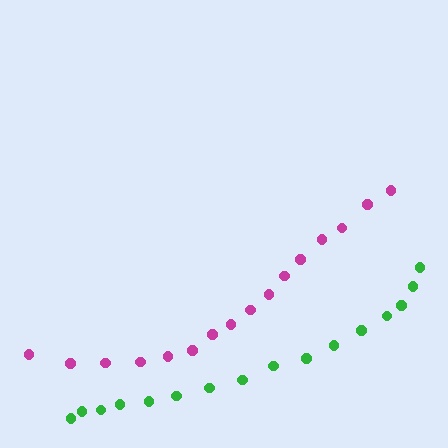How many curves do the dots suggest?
There are 2 distinct paths.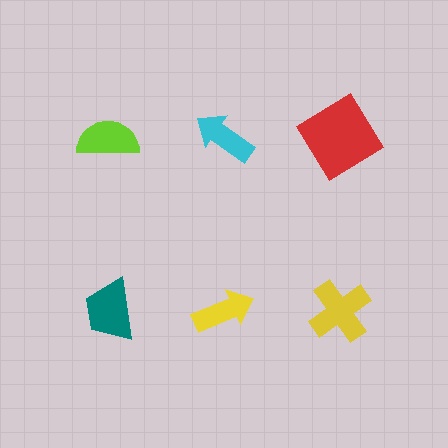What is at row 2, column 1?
A teal trapezoid.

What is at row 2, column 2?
A yellow arrow.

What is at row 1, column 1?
A lime semicircle.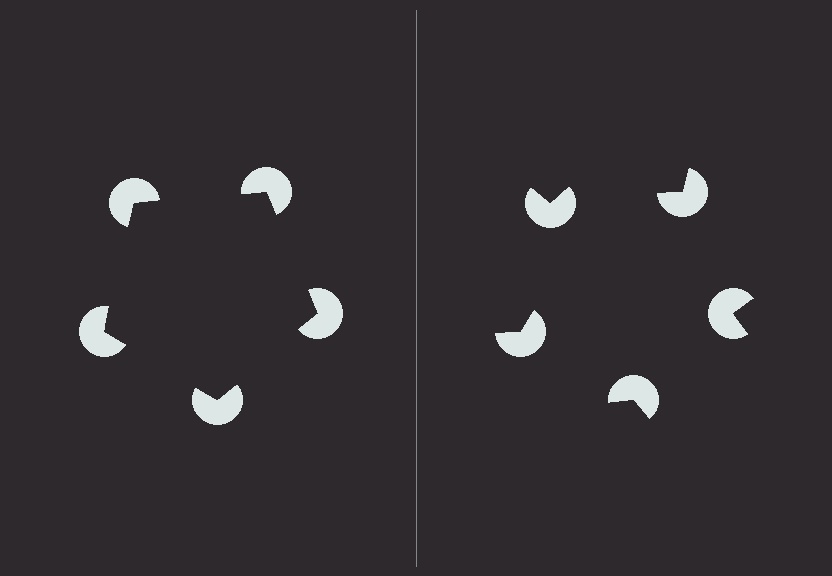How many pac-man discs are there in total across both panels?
10 — 5 on each side.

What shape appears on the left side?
An illusory pentagon.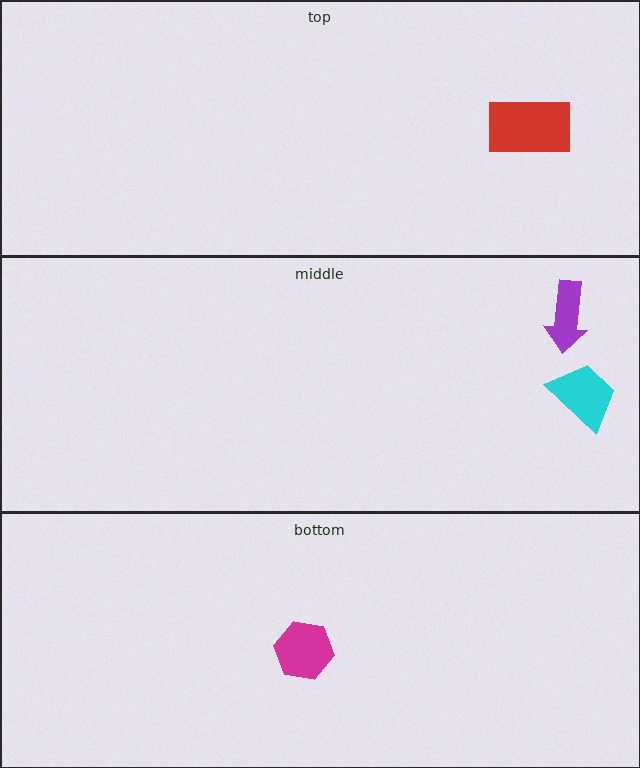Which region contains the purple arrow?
The middle region.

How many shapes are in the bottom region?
1.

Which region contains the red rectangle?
The top region.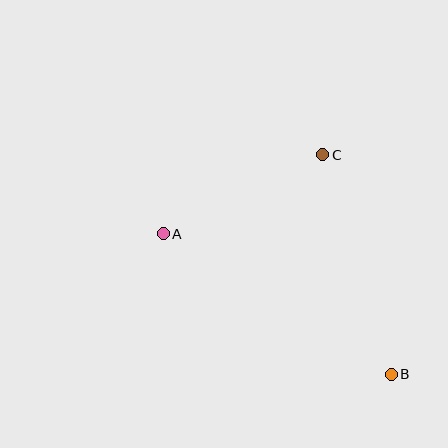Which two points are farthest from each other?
Points A and B are farthest from each other.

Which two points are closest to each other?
Points A and C are closest to each other.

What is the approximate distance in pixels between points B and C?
The distance between B and C is approximately 230 pixels.